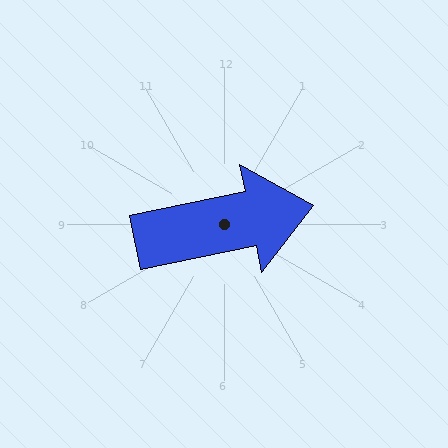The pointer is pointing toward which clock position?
Roughly 3 o'clock.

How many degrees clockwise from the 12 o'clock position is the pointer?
Approximately 78 degrees.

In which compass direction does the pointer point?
East.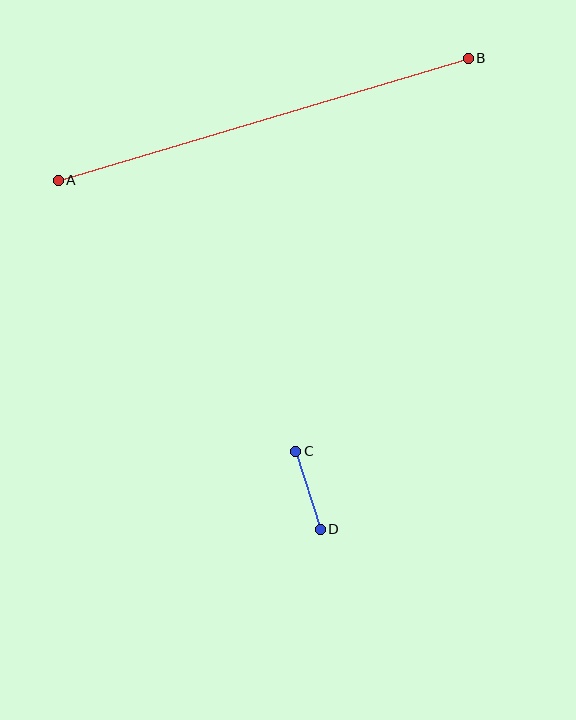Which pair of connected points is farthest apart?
Points A and B are farthest apart.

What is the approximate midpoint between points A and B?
The midpoint is at approximately (263, 119) pixels.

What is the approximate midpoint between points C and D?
The midpoint is at approximately (308, 490) pixels.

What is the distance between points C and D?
The distance is approximately 82 pixels.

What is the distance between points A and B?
The distance is approximately 428 pixels.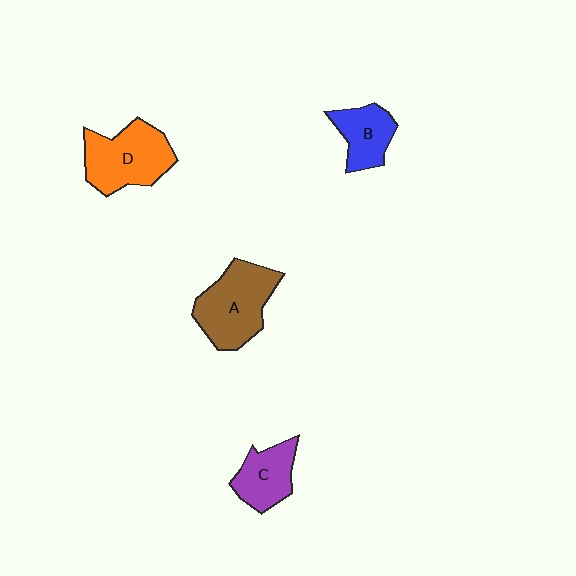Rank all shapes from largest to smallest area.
From largest to smallest: A (brown), D (orange), C (purple), B (blue).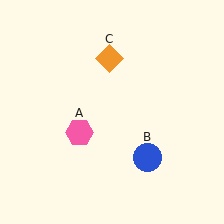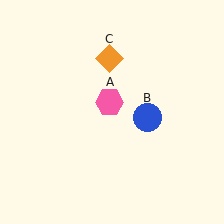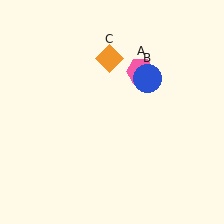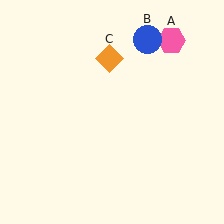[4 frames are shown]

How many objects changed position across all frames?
2 objects changed position: pink hexagon (object A), blue circle (object B).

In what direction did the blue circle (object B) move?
The blue circle (object B) moved up.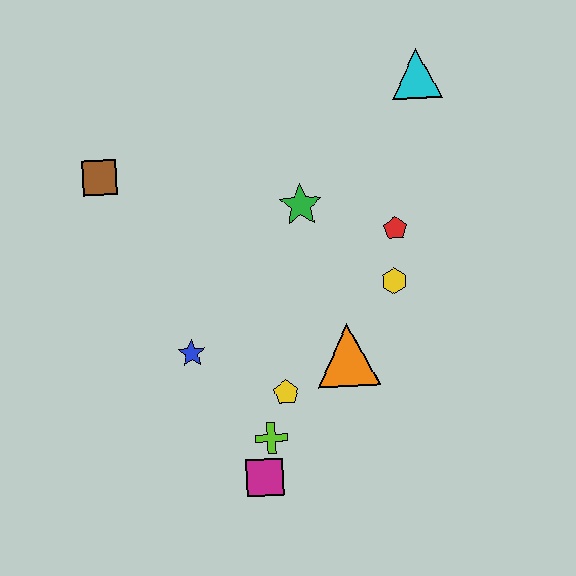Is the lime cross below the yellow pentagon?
Yes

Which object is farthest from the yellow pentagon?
The cyan triangle is farthest from the yellow pentagon.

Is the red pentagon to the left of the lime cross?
No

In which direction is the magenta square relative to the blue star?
The magenta square is below the blue star.